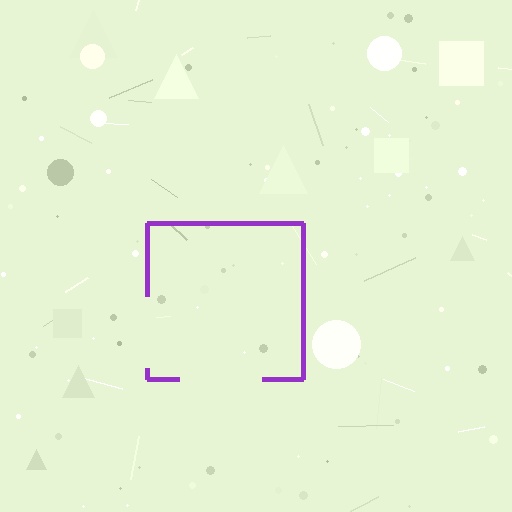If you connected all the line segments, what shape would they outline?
They would outline a square.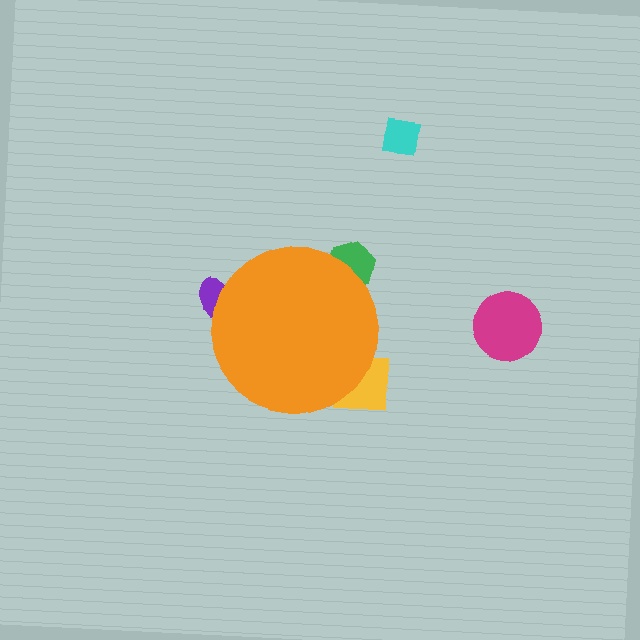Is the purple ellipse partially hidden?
Yes, the purple ellipse is partially hidden behind the orange circle.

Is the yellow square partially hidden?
Yes, the yellow square is partially hidden behind the orange circle.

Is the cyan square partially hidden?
No, the cyan square is fully visible.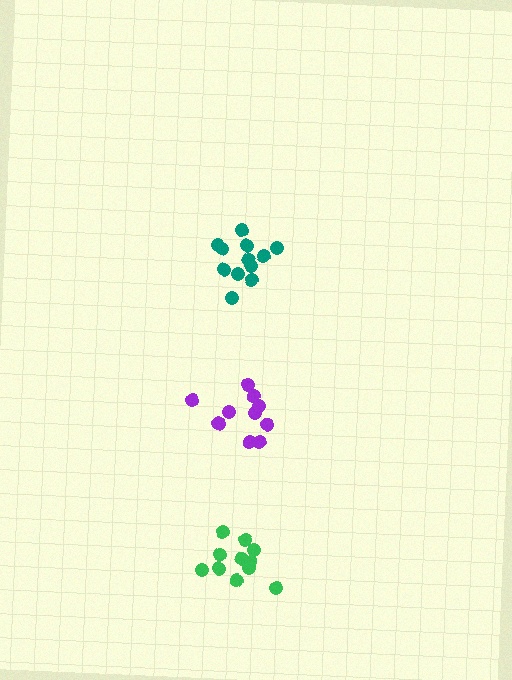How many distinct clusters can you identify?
There are 3 distinct clusters.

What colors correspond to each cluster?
The clusters are colored: purple, green, teal.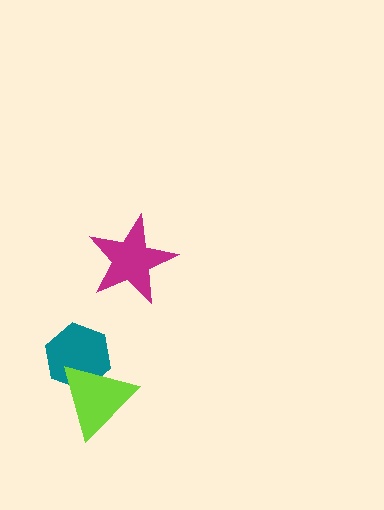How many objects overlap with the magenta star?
0 objects overlap with the magenta star.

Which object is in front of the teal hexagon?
The lime triangle is in front of the teal hexagon.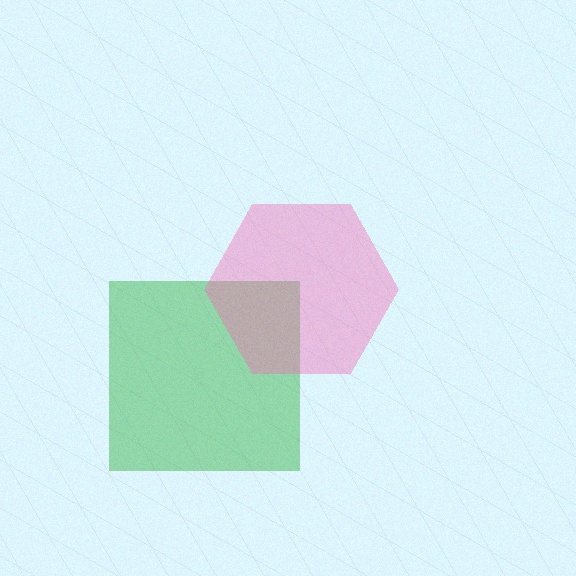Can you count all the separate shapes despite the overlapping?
Yes, there are 2 separate shapes.